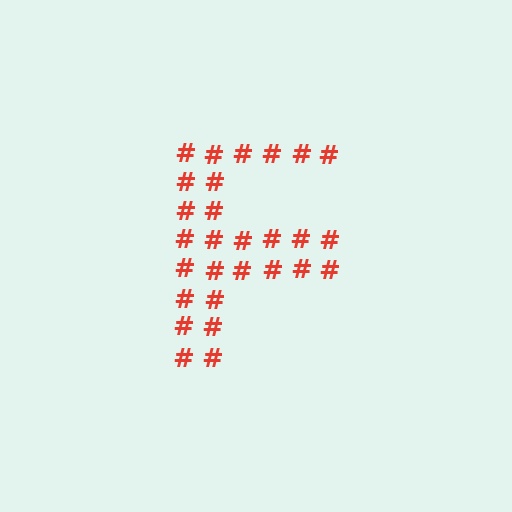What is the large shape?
The large shape is the letter F.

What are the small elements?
The small elements are hash symbols.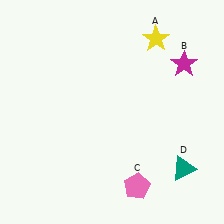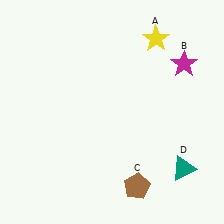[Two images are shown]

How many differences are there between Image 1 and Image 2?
There is 1 difference between the two images.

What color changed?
The pentagon (C) changed from pink in Image 1 to brown in Image 2.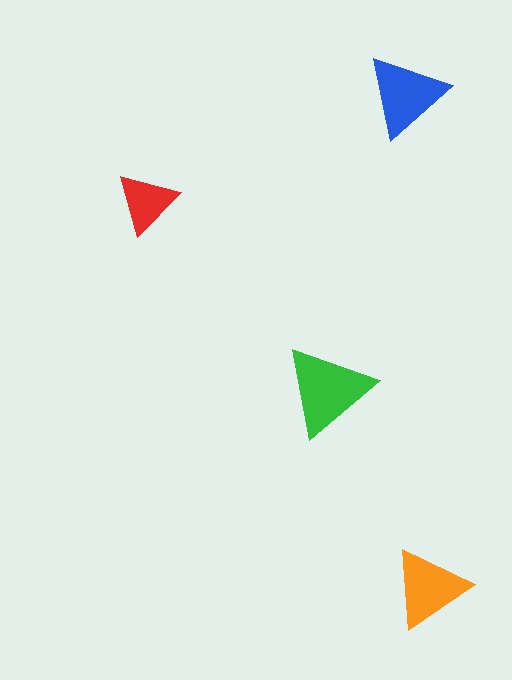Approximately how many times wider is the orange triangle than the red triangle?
About 1.5 times wider.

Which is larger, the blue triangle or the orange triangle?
The blue one.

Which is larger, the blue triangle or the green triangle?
The green one.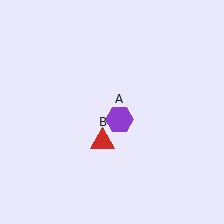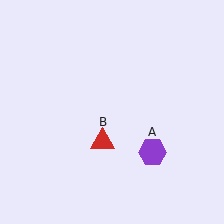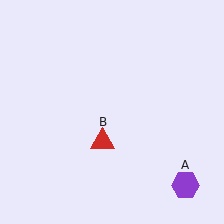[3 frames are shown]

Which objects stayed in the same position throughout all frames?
Red triangle (object B) remained stationary.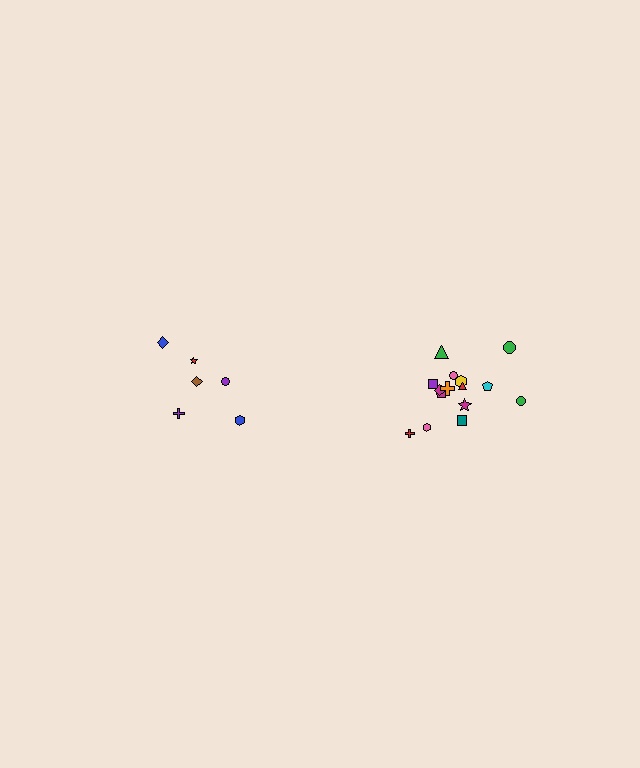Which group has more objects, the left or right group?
The right group.